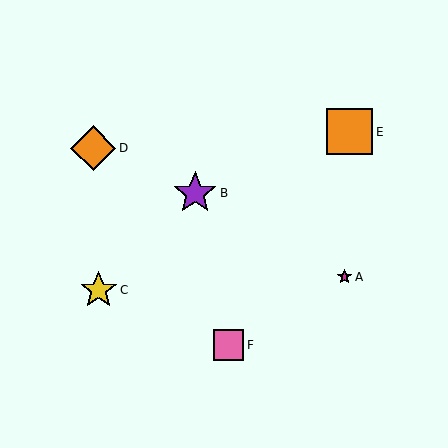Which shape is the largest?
The orange square (labeled E) is the largest.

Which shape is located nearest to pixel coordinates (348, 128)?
The orange square (labeled E) at (350, 132) is nearest to that location.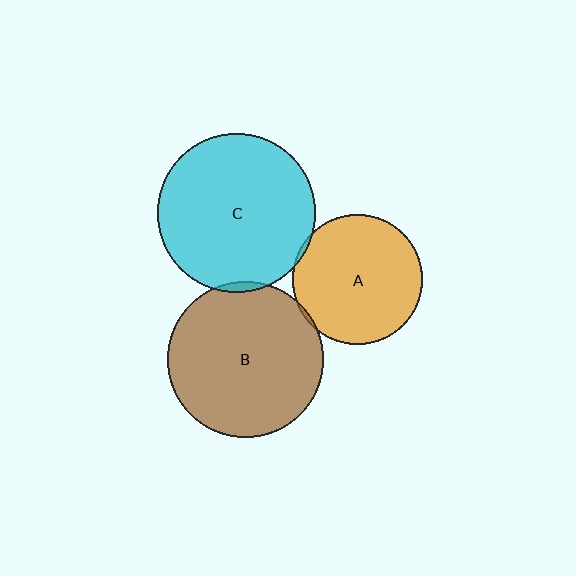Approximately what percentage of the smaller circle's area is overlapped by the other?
Approximately 5%.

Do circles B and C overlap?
Yes.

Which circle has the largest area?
Circle C (cyan).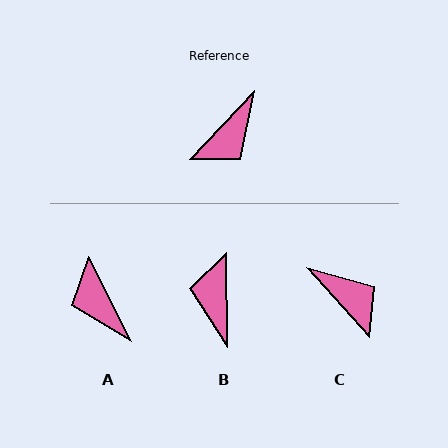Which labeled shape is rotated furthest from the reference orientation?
B, about 136 degrees away.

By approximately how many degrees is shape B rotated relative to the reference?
Approximately 136 degrees clockwise.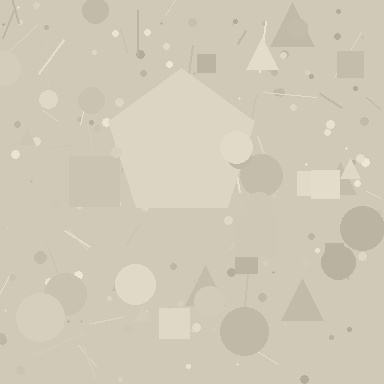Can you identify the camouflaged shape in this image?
The camouflaged shape is a pentagon.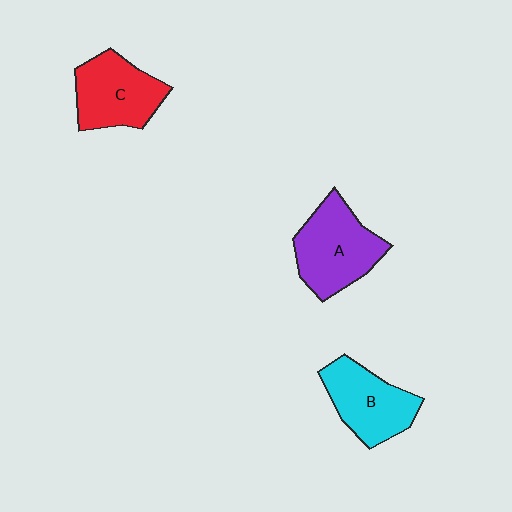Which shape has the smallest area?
Shape B (cyan).